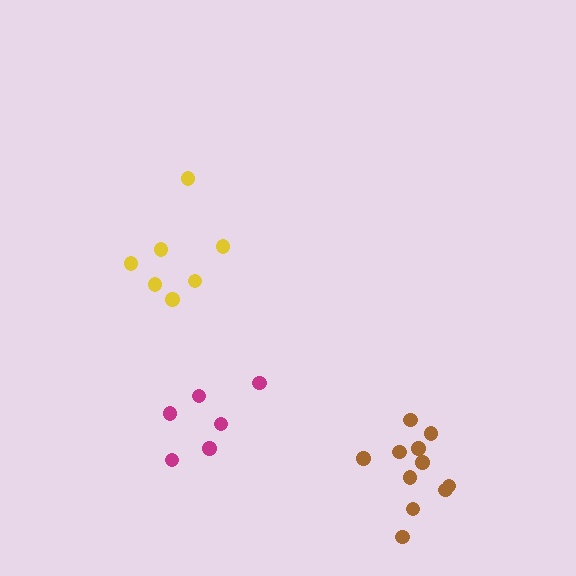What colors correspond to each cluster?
The clusters are colored: brown, yellow, magenta.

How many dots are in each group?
Group 1: 11 dots, Group 2: 7 dots, Group 3: 6 dots (24 total).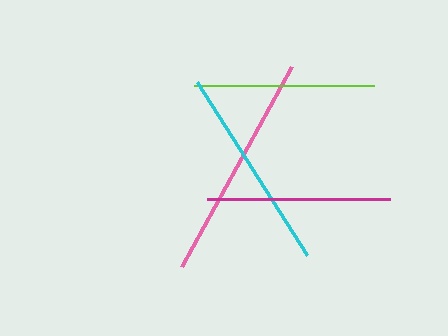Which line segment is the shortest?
The lime line is the shortest at approximately 180 pixels.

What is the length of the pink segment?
The pink segment is approximately 229 pixels long.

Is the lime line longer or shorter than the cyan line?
The cyan line is longer than the lime line.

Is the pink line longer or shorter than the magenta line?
The pink line is longer than the magenta line.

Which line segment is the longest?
The pink line is the longest at approximately 229 pixels.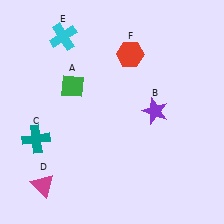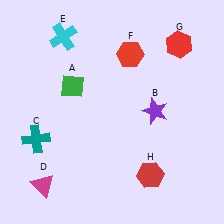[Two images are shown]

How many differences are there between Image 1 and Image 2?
There are 2 differences between the two images.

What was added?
A red hexagon (G), a red hexagon (H) were added in Image 2.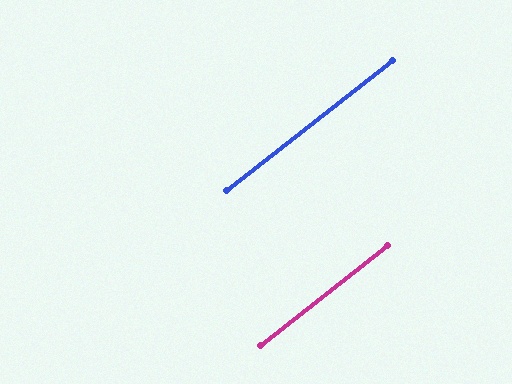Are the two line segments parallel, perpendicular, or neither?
Parallel — their directions differ by only 0.0°.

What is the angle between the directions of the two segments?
Approximately 0 degrees.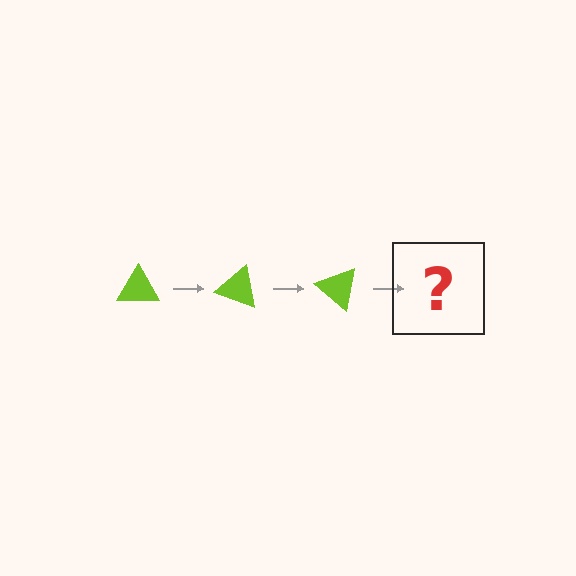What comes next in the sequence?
The next element should be a lime triangle rotated 60 degrees.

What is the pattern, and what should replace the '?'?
The pattern is that the triangle rotates 20 degrees each step. The '?' should be a lime triangle rotated 60 degrees.